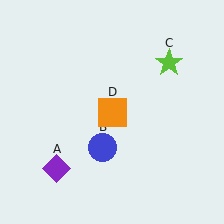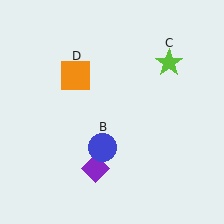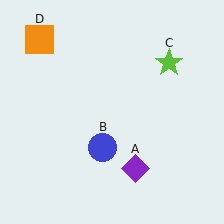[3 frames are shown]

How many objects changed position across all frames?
2 objects changed position: purple diamond (object A), orange square (object D).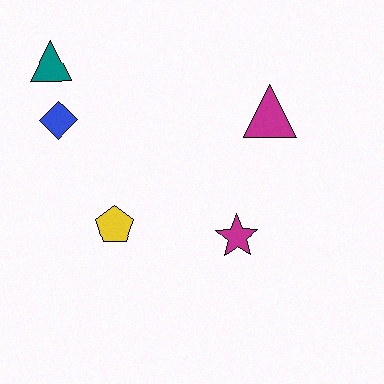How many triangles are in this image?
There are 2 triangles.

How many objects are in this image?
There are 5 objects.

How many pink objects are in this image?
There are no pink objects.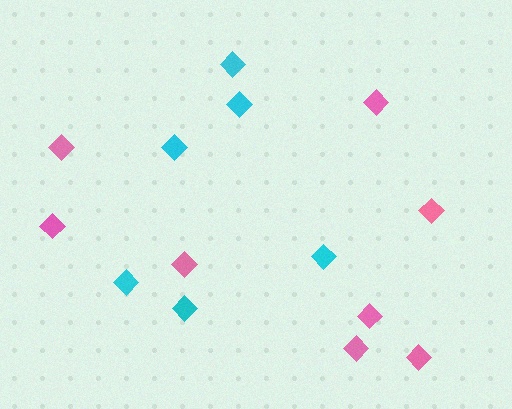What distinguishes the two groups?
There are 2 groups: one group of cyan diamonds (6) and one group of pink diamonds (8).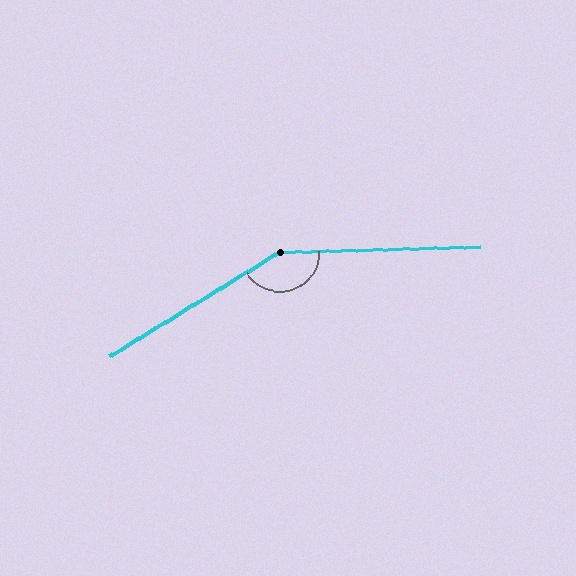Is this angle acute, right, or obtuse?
It is obtuse.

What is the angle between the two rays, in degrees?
Approximately 150 degrees.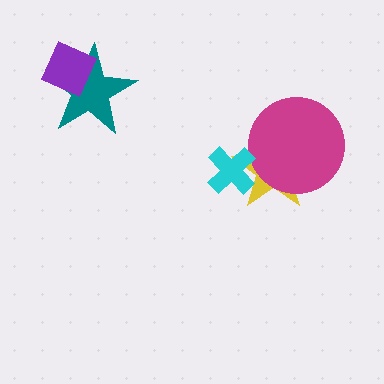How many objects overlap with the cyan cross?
1 object overlaps with the cyan cross.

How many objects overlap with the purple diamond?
1 object overlaps with the purple diamond.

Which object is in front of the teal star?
The purple diamond is in front of the teal star.